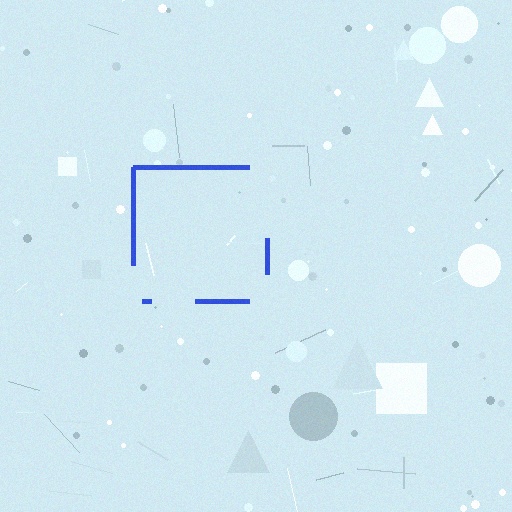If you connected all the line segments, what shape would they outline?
They would outline a square.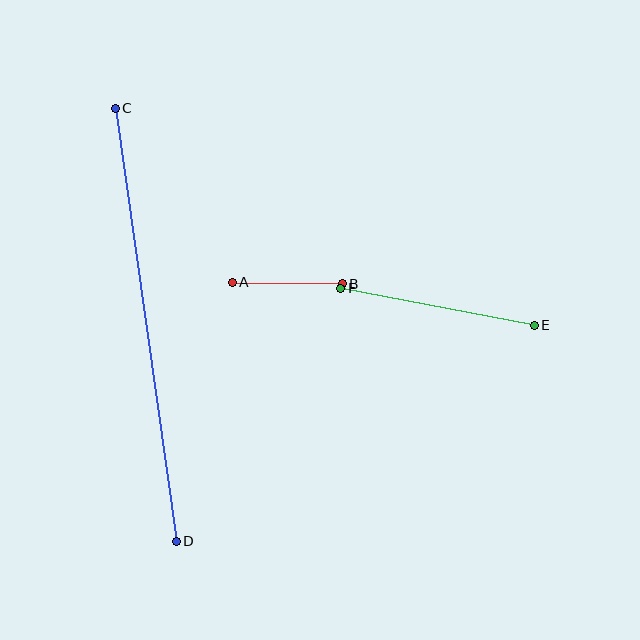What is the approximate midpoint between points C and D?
The midpoint is at approximately (146, 325) pixels.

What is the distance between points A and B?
The distance is approximately 110 pixels.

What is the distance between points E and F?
The distance is approximately 197 pixels.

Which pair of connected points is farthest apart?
Points C and D are farthest apart.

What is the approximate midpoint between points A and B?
The midpoint is at approximately (287, 283) pixels.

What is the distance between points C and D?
The distance is approximately 437 pixels.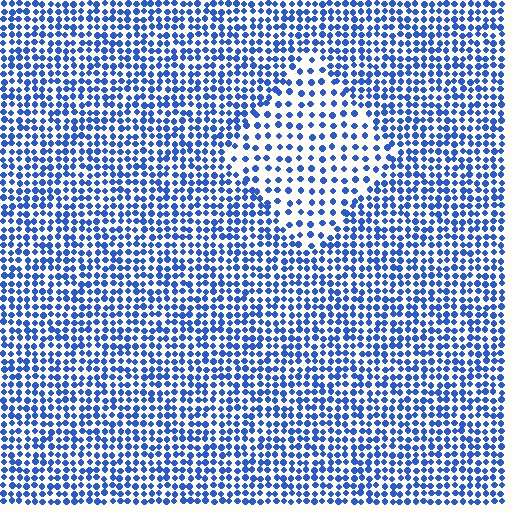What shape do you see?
I see a diamond.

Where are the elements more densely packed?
The elements are more densely packed outside the diamond boundary.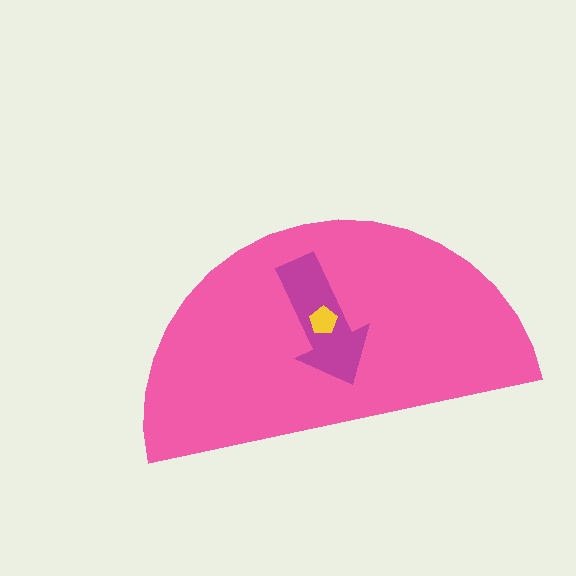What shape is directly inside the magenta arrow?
The yellow pentagon.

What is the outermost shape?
The pink semicircle.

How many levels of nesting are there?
3.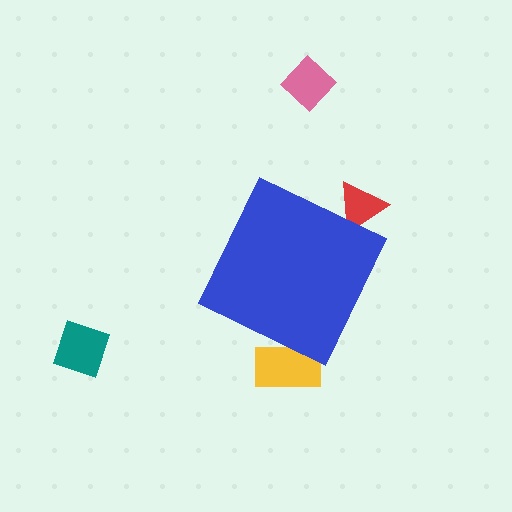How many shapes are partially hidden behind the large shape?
2 shapes are partially hidden.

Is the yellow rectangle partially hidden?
Yes, the yellow rectangle is partially hidden behind the blue diamond.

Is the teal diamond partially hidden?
No, the teal diamond is fully visible.